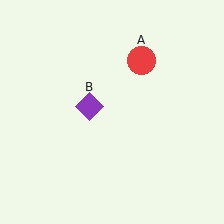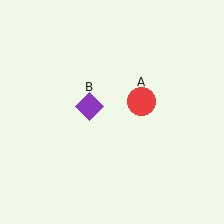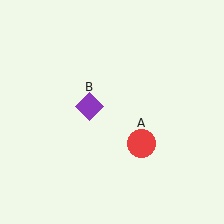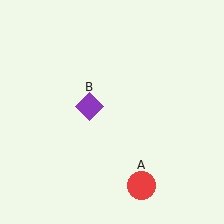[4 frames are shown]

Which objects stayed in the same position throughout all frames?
Purple diamond (object B) remained stationary.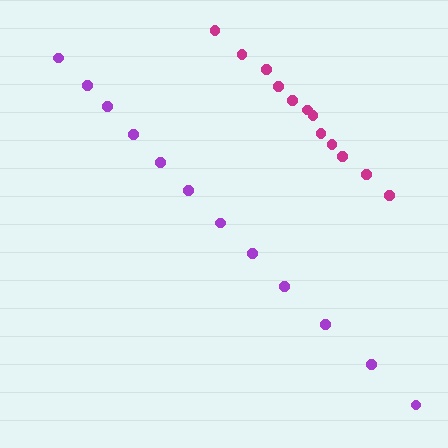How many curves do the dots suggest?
There are 2 distinct paths.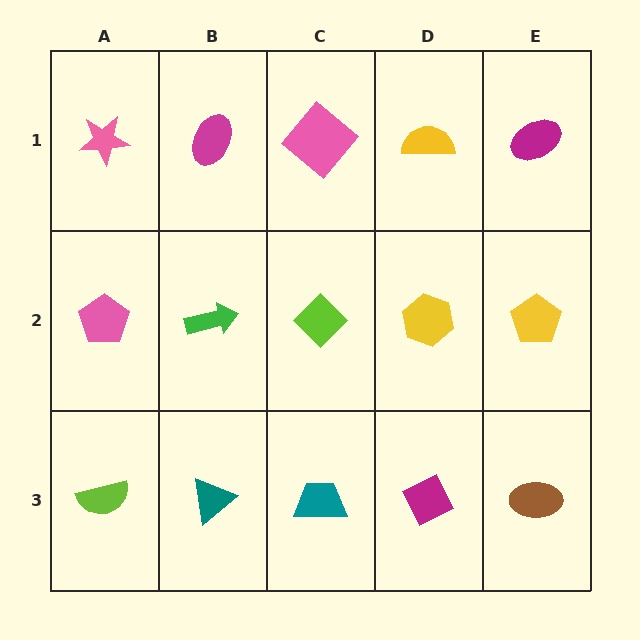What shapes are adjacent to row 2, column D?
A yellow semicircle (row 1, column D), a magenta diamond (row 3, column D), a lime diamond (row 2, column C), a yellow pentagon (row 2, column E).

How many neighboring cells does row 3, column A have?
2.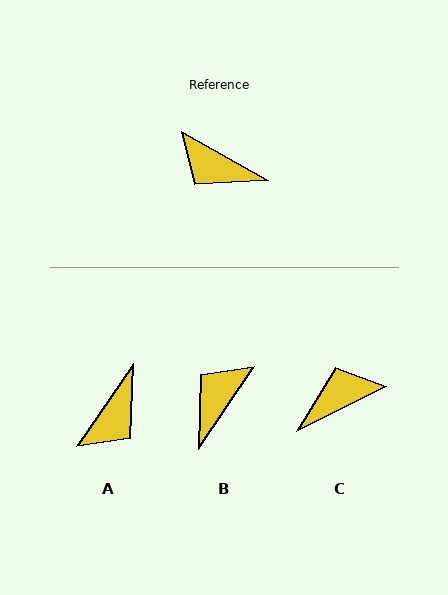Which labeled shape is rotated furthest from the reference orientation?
C, about 124 degrees away.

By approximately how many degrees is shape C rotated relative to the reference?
Approximately 124 degrees clockwise.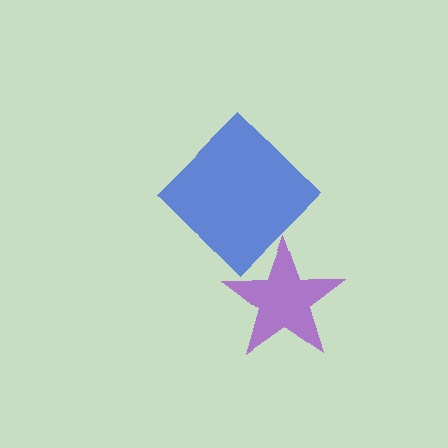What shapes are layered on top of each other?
The layered shapes are: a purple star, a blue diamond.